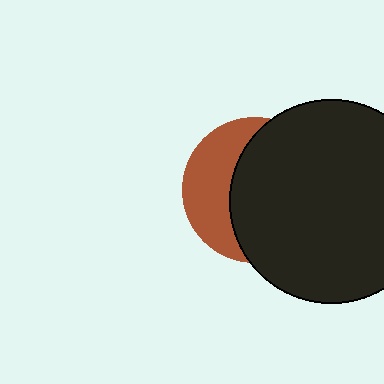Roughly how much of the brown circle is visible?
A small part of it is visible (roughly 36%).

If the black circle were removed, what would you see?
You would see the complete brown circle.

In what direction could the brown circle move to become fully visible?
The brown circle could move left. That would shift it out from behind the black circle entirely.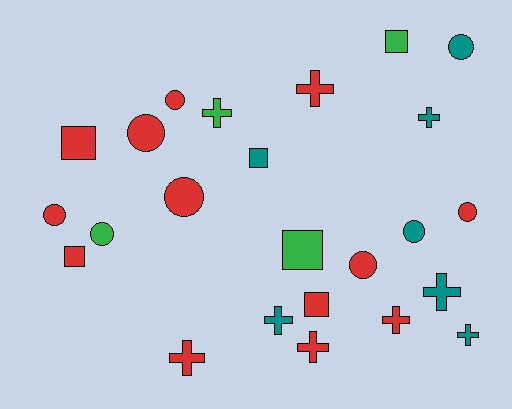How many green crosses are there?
There is 1 green cross.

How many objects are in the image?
There are 24 objects.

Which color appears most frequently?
Red, with 13 objects.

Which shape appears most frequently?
Circle, with 9 objects.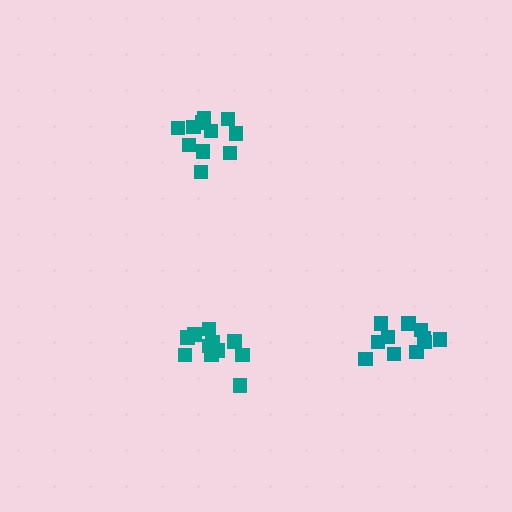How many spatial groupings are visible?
There are 3 spatial groupings.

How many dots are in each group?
Group 1: 11 dots, Group 2: 11 dots, Group 3: 11 dots (33 total).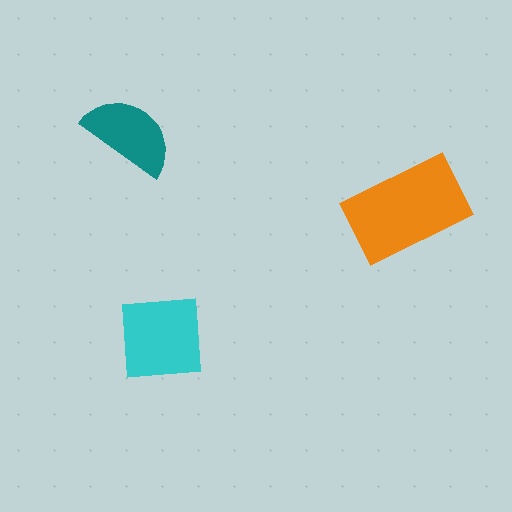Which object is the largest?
The orange rectangle.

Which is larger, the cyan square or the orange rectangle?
The orange rectangle.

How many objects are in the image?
There are 3 objects in the image.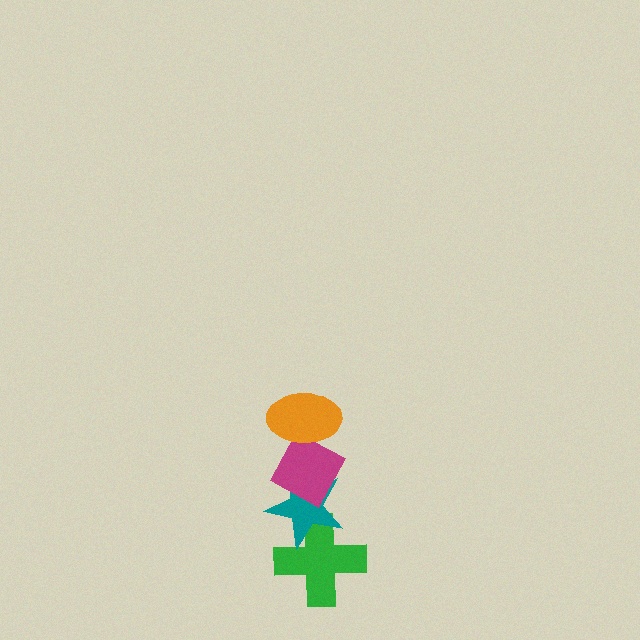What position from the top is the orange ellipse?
The orange ellipse is 1st from the top.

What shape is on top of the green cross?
The teal star is on top of the green cross.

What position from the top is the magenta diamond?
The magenta diamond is 2nd from the top.